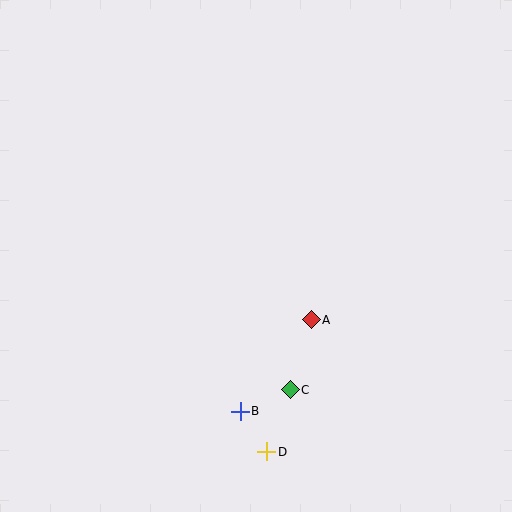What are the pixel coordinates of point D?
Point D is at (267, 452).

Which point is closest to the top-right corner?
Point A is closest to the top-right corner.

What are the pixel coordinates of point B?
Point B is at (240, 411).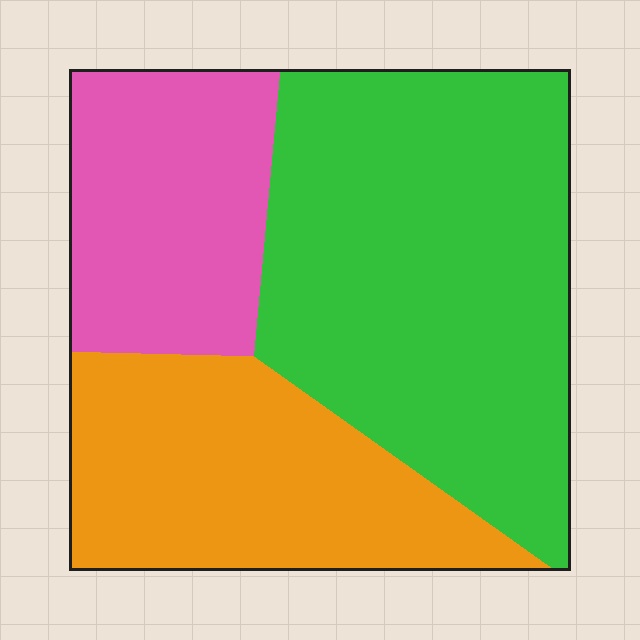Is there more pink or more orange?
Orange.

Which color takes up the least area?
Pink, at roughly 20%.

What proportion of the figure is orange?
Orange covers around 30% of the figure.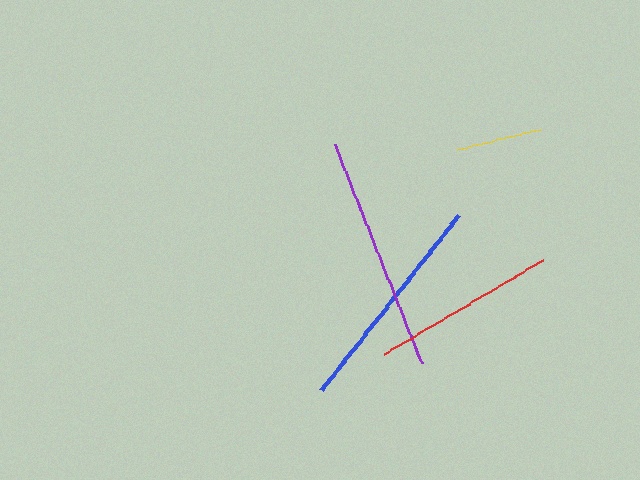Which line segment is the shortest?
The yellow line is the shortest at approximately 86 pixels.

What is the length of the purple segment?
The purple segment is approximately 236 pixels long.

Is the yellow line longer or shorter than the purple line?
The purple line is longer than the yellow line.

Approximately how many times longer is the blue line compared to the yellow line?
The blue line is approximately 2.6 times the length of the yellow line.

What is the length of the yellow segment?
The yellow segment is approximately 86 pixels long.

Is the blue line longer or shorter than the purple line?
The purple line is longer than the blue line.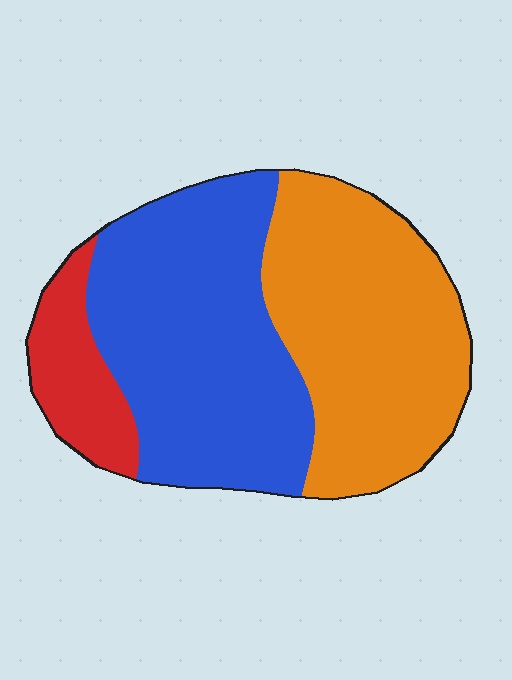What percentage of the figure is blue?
Blue takes up between a third and a half of the figure.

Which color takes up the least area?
Red, at roughly 10%.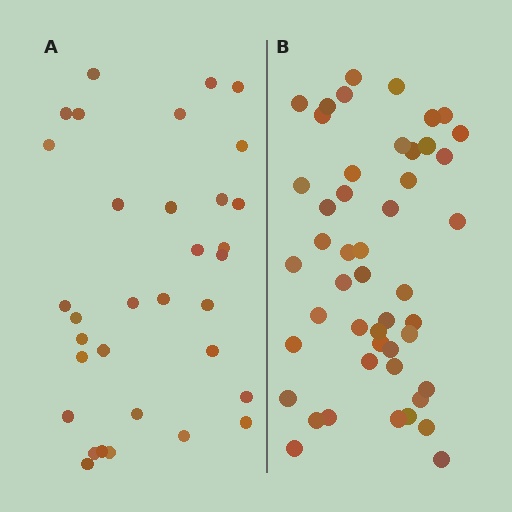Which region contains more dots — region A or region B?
Region B (the right region) has more dots.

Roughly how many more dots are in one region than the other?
Region B has approximately 15 more dots than region A.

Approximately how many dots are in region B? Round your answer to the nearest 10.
About 50 dots. (The exact count is 48, which rounds to 50.)